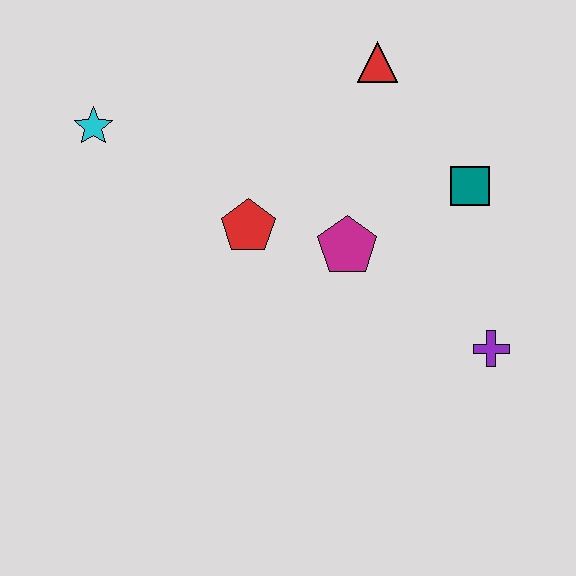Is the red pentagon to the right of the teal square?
No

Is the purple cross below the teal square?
Yes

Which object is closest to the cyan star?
The red pentagon is closest to the cyan star.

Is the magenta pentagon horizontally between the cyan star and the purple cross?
Yes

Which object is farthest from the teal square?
The cyan star is farthest from the teal square.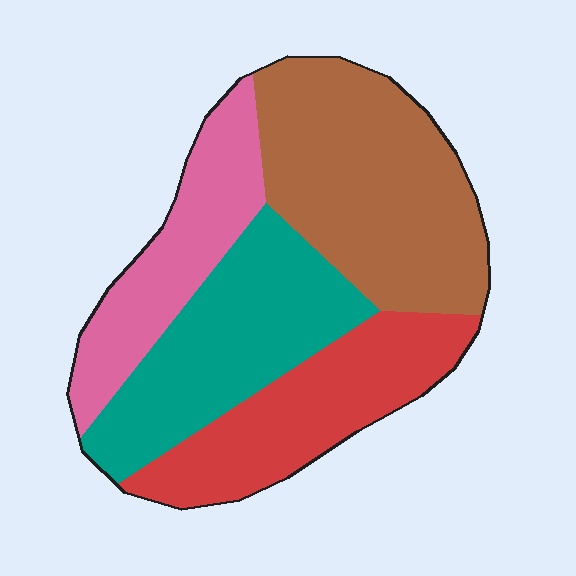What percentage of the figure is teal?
Teal takes up between a quarter and a half of the figure.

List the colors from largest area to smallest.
From largest to smallest: brown, teal, red, pink.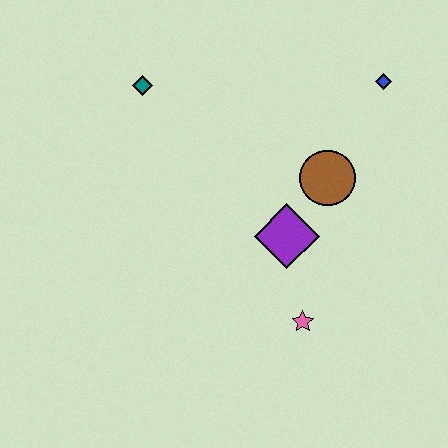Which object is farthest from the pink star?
The teal diamond is farthest from the pink star.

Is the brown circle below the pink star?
No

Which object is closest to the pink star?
The purple diamond is closest to the pink star.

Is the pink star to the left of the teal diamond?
No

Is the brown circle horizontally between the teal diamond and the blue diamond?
Yes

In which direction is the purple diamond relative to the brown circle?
The purple diamond is below the brown circle.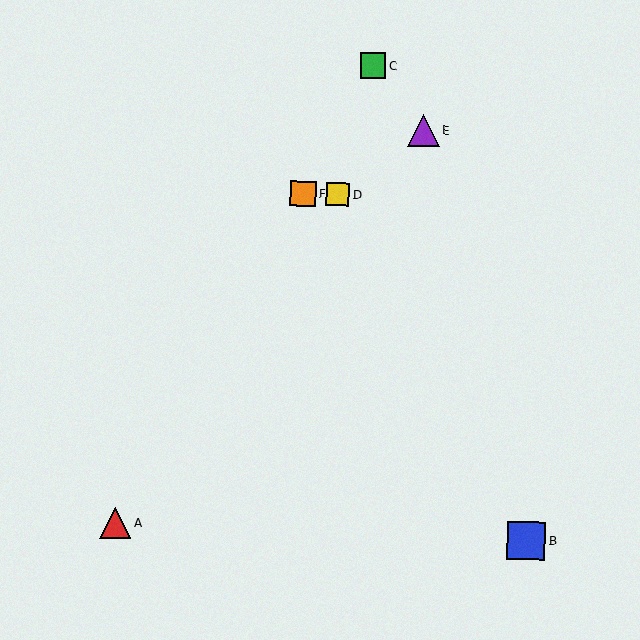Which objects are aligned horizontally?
Objects D, F are aligned horizontally.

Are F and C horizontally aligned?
No, F is at y≈194 and C is at y≈66.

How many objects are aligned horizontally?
2 objects (D, F) are aligned horizontally.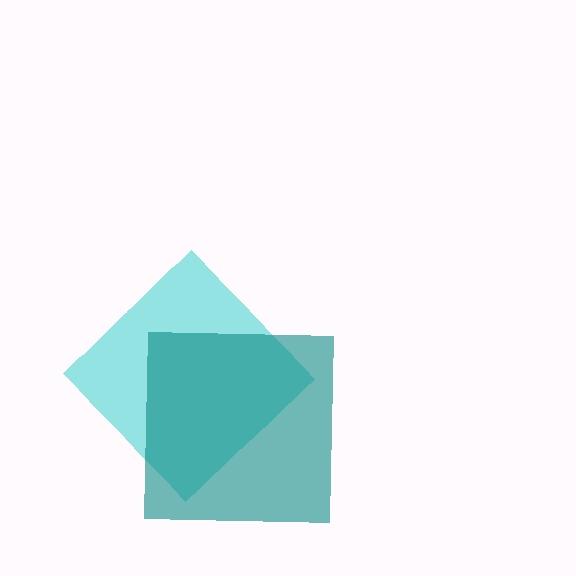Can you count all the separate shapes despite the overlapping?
Yes, there are 2 separate shapes.